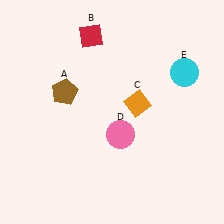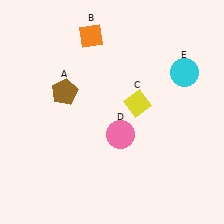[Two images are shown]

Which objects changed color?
B changed from red to orange. C changed from orange to yellow.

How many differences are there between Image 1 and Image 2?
There are 2 differences between the two images.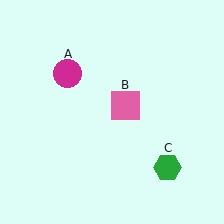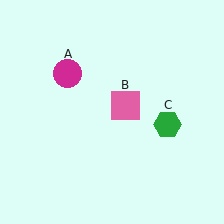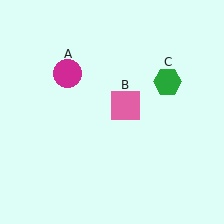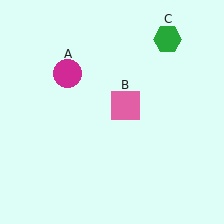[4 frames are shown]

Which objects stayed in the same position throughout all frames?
Magenta circle (object A) and pink square (object B) remained stationary.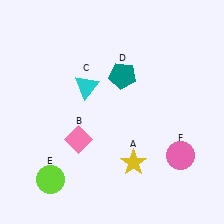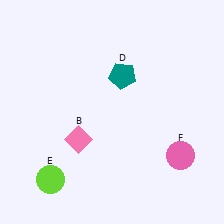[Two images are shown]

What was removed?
The cyan triangle (C), the yellow star (A) were removed in Image 2.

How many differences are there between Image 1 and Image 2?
There are 2 differences between the two images.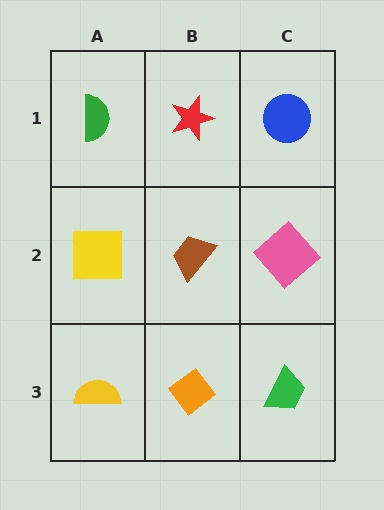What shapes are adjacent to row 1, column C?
A pink diamond (row 2, column C), a red star (row 1, column B).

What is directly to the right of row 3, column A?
An orange diamond.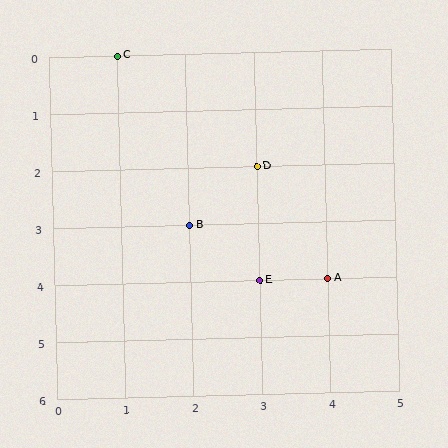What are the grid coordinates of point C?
Point C is at grid coordinates (1, 0).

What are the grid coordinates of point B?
Point B is at grid coordinates (2, 3).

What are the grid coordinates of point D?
Point D is at grid coordinates (3, 2).